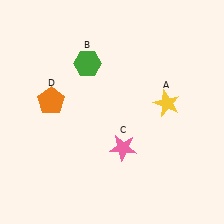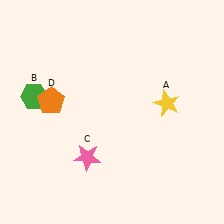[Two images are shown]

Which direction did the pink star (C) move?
The pink star (C) moved left.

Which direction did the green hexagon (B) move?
The green hexagon (B) moved left.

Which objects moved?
The objects that moved are: the green hexagon (B), the pink star (C).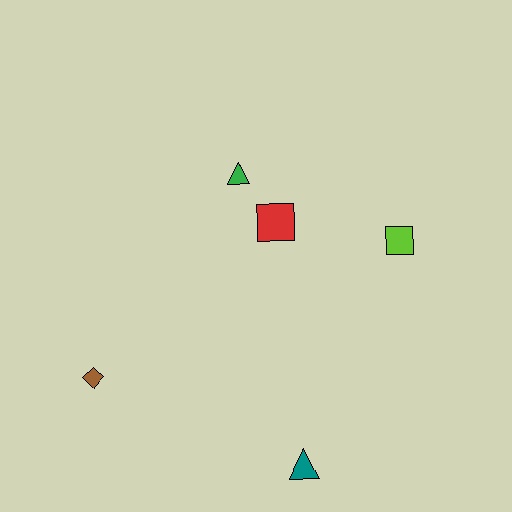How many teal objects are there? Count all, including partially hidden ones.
There is 1 teal object.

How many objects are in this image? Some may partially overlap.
There are 5 objects.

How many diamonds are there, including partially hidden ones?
There is 1 diamond.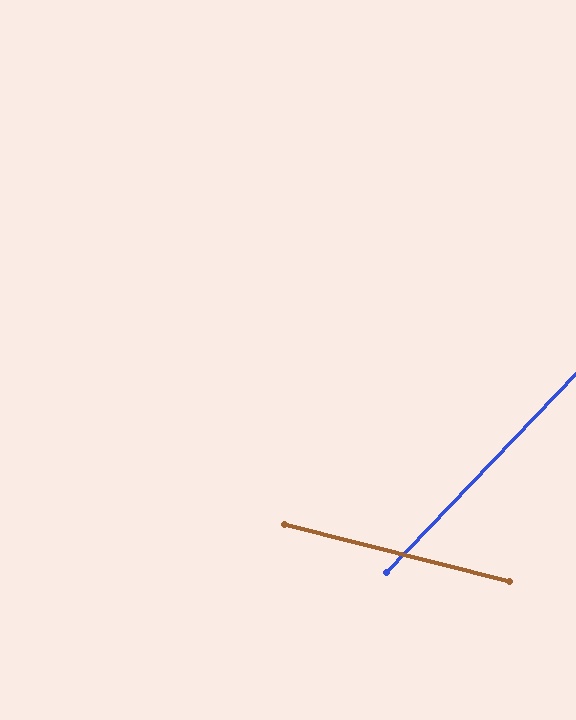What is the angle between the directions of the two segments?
Approximately 61 degrees.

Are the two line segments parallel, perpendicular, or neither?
Neither parallel nor perpendicular — they differ by about 61°.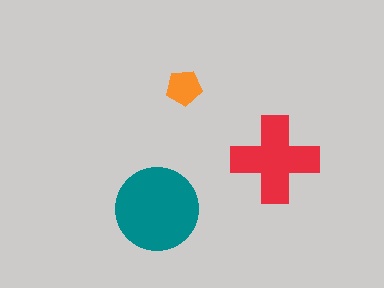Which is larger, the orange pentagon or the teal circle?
The teal circle.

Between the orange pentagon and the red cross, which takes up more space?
The red cross.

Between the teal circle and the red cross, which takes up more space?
The teal circle.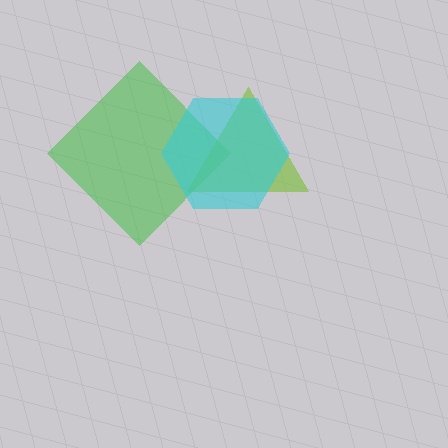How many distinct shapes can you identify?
There are 3 distinct shapes: a green diamond, a lime triangle, a cyan hexagon.